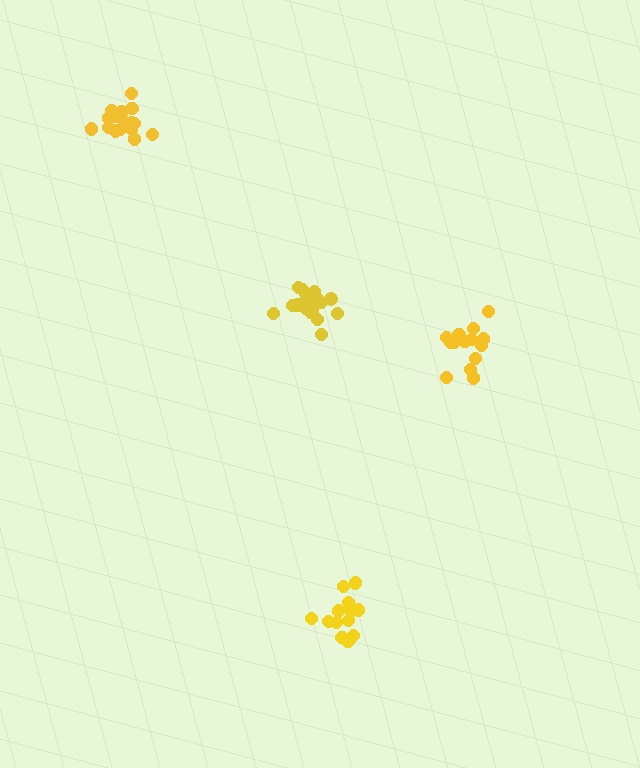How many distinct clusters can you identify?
There are 4 distinct clusters.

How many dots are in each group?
Group 1: 14 dots, Group 2: 15 dots, Group 3: 18 dots, Group 4: 19 dots (66 total).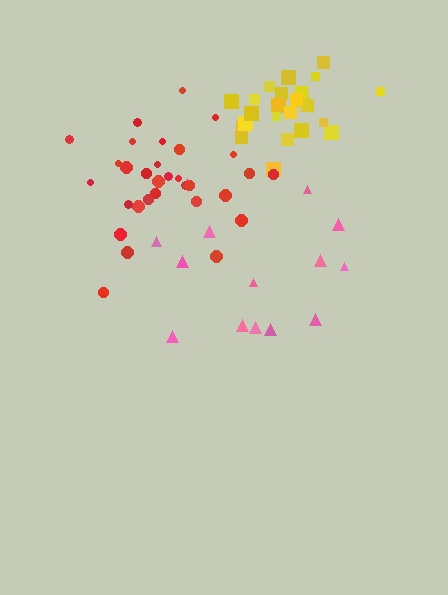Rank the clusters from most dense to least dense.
yellow, red, pink.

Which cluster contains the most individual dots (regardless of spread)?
Red (31).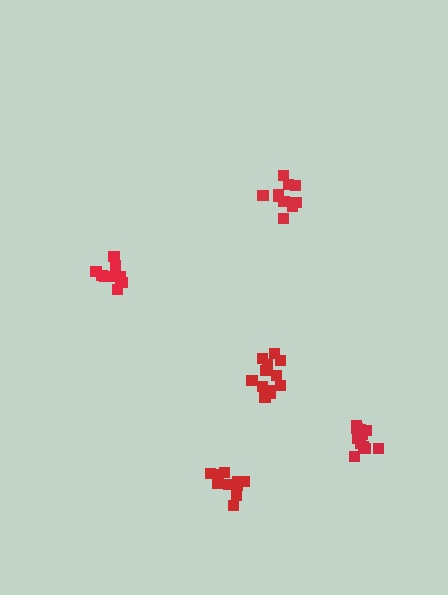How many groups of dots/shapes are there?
There are 5 groups.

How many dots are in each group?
Group 1: 12 dots, Group 2: 11 dots, Group 3: 10 dots, Group 4: 12 dots, Group 5: 10 dots (55 total).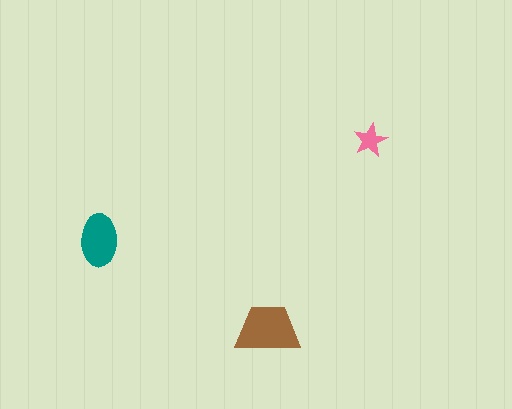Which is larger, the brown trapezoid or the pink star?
The brown trapezoid.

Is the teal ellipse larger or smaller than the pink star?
Larger.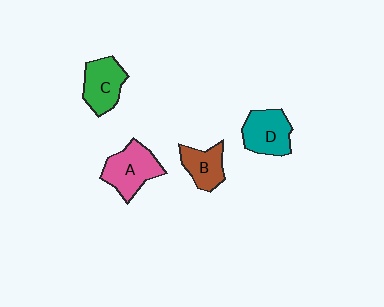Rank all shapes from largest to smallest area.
From largest to smallest: A (pink), D (teal), C (green), B (brown).